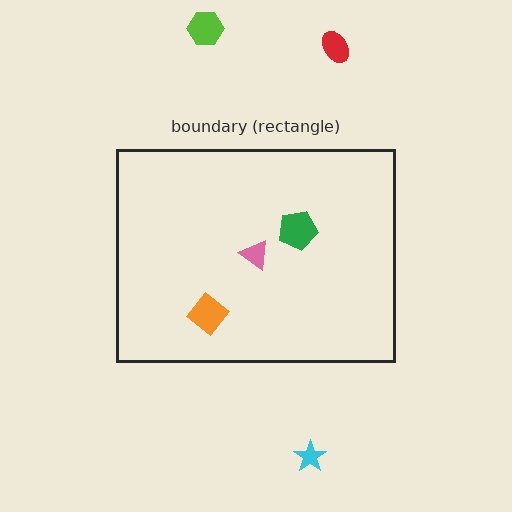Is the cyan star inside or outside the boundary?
Outside.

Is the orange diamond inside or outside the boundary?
Inside.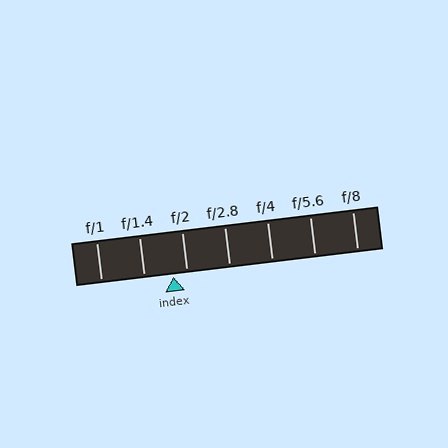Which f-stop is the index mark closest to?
The index mark is closest to f/2.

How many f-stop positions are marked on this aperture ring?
There are 7 f-stop positions marked.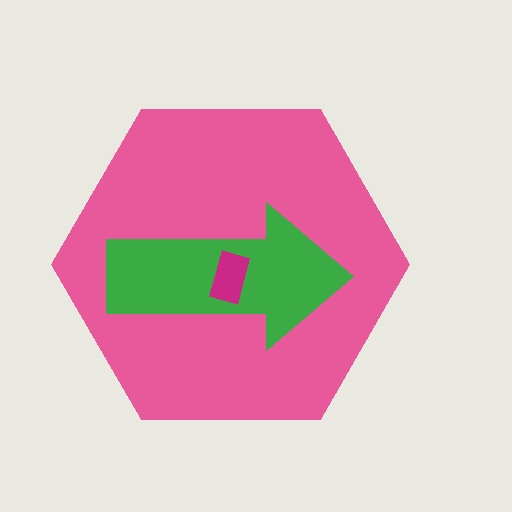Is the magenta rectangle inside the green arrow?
Yes.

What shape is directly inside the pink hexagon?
The green arrow.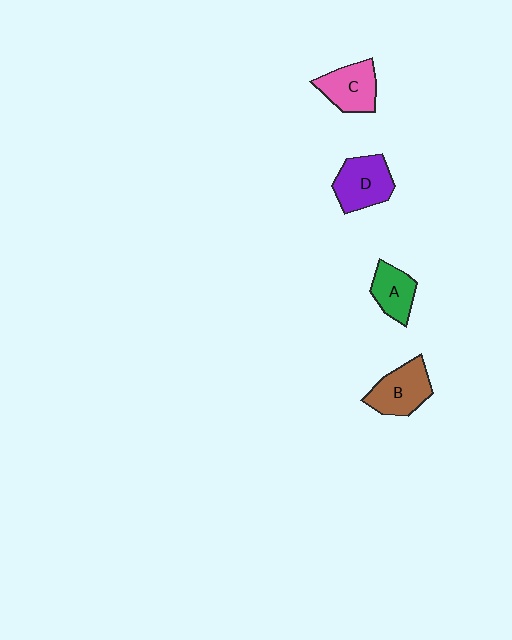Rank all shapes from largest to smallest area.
From largest to smallest: D (purple), B (brown), C (pink), A (green).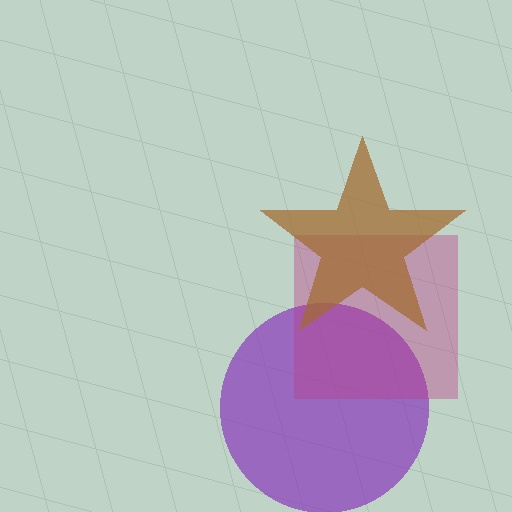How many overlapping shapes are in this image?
There are 3 overlapping shapes in the image.